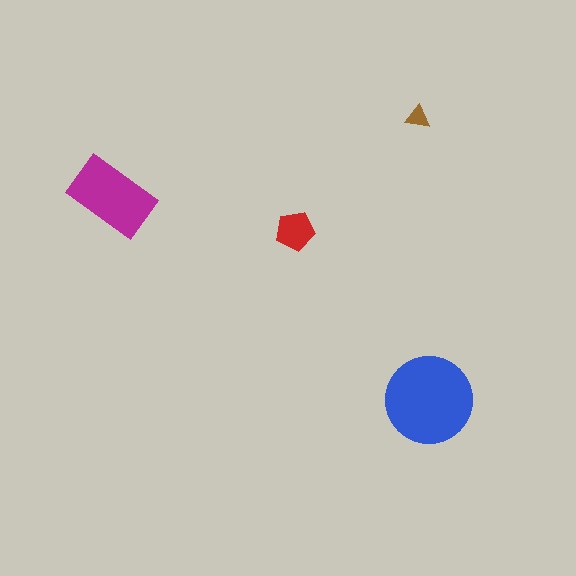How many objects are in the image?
There are 4 objects in the image.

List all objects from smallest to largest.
The brown triangle, the red pentagon, the magenta rectangle, the blue circle.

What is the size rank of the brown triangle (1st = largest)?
4th.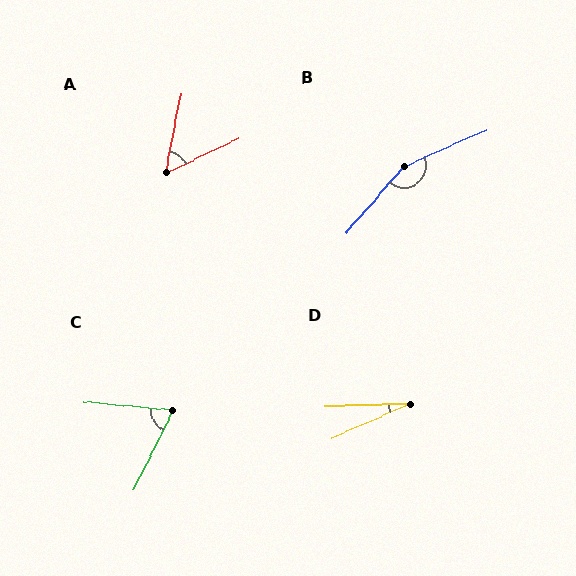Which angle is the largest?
B, at approximately 155 degrees.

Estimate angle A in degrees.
Approximately 54 degrees.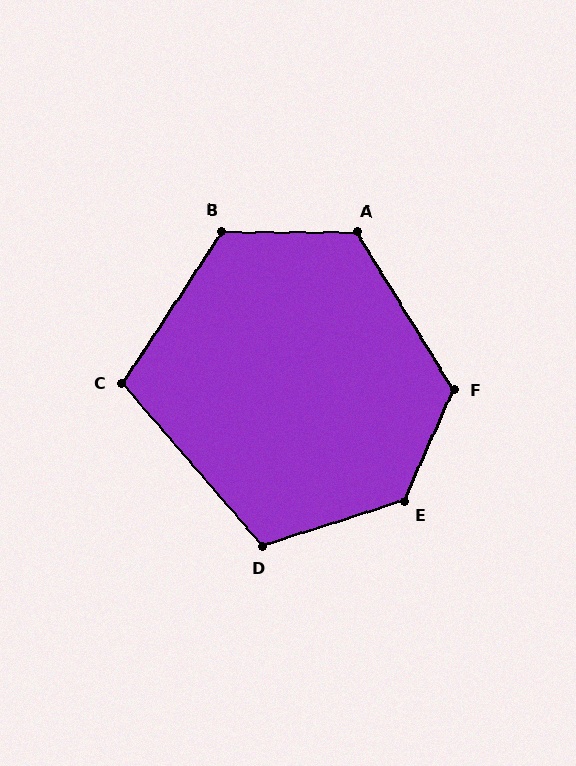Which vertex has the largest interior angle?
E, at approximately 132 degrees.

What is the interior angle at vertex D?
Approximately 113 degrees (obtuse).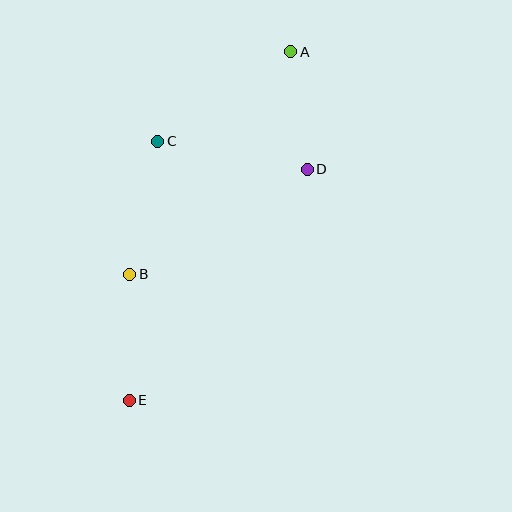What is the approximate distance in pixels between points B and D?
The distance between B and D is approximately 206 pixels.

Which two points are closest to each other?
Points A and D are closest to each other.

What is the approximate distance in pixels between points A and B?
The distance between A and B is approximately 275 pixels.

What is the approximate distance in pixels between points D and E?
The distance between D and E is approximately 291 pixels.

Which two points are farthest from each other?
Points A and E are farthest from each other.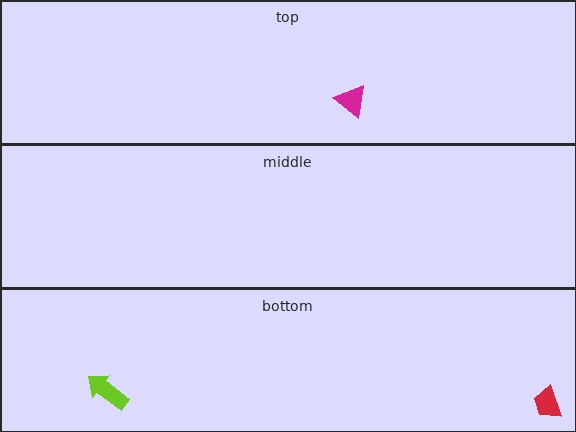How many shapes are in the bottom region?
2.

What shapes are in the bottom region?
The red trapezoid, the lime arrow.